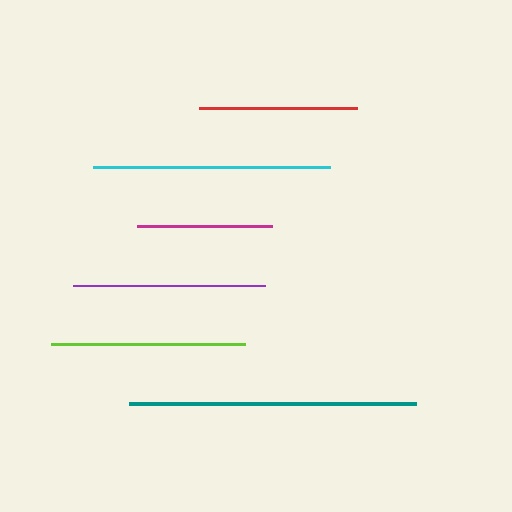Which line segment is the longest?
The teal line is the longest at approximately 287 pixels.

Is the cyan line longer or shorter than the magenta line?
The cyan line is longer than the magenta line.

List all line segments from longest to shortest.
From longest to shortest: teal, cyan, lime, purple, red, magenta.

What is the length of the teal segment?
The teal segment is approximately 287 pixels long.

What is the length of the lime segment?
The lime segment is approximately 195 pixels long.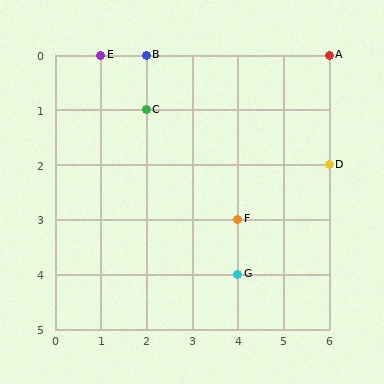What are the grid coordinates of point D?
Point D is at grid coordinates (6, 2).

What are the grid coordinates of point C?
Point C is at grid coordinates (2, 1).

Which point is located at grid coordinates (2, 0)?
Point B is at (2, 0).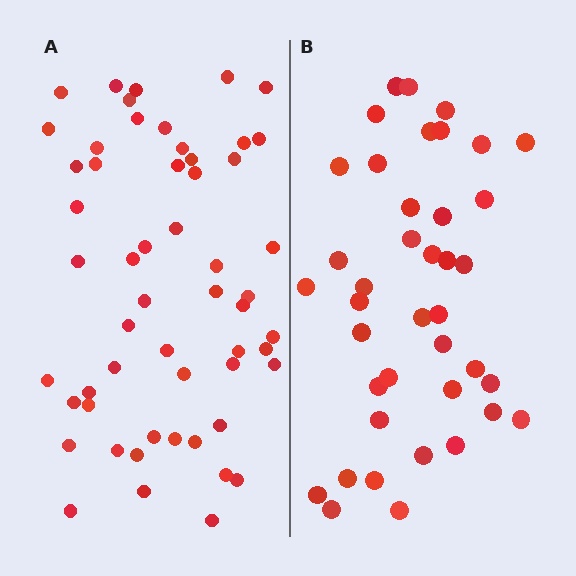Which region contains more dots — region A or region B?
Region A (the left region) has more dots.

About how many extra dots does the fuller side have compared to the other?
Region A has approximately 15 more dots than region B.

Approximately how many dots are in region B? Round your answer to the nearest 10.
About 40 dots.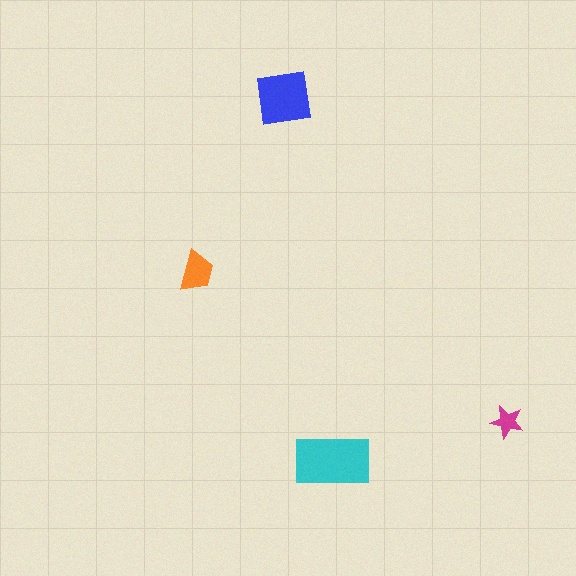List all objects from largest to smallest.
The cyan rectangle, the blue square, the orange trapezoid, the magenta star.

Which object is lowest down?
The cyan rectangle is bottommost.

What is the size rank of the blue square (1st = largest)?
2nd.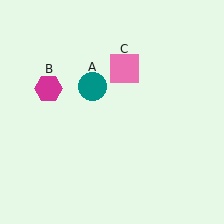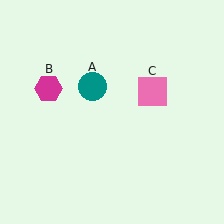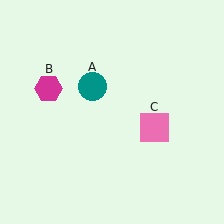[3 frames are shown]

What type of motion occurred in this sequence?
The pink square (object C) rotated clockwise around the center of the scene.